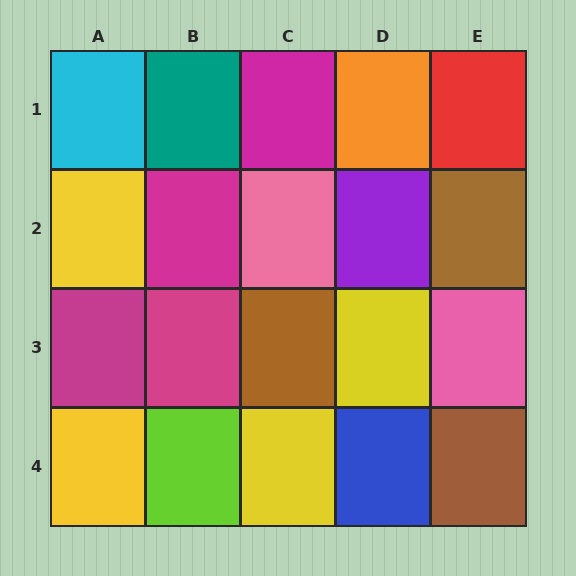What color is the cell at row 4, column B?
Lime.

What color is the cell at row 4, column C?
Yellow.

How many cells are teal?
1 cell is teal.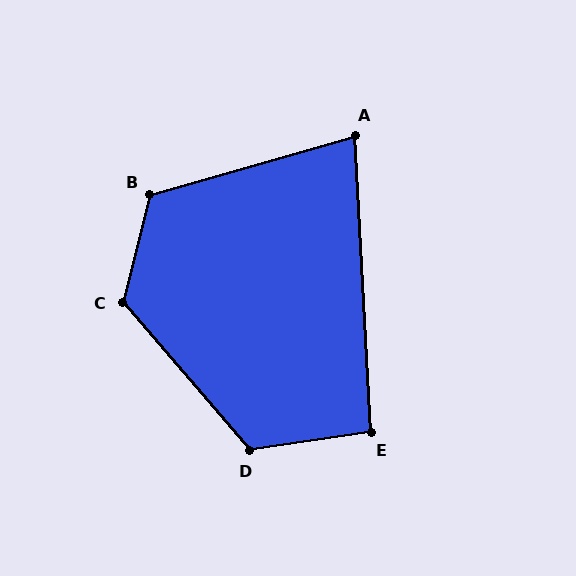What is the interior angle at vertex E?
Approximately 95 degrees (obtuse).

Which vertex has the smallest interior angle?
A, at approximately 77 degrees.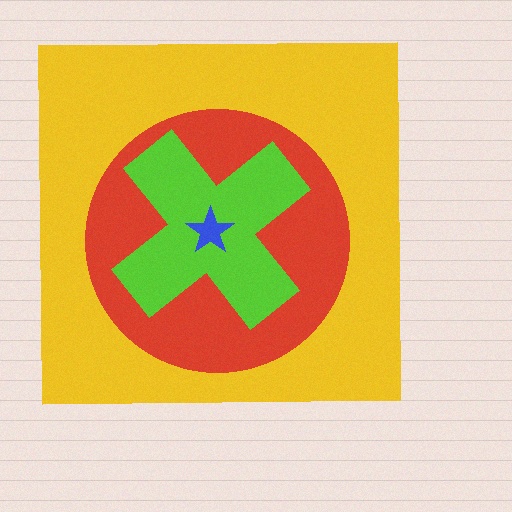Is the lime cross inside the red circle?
Yes.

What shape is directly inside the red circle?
The lime cross.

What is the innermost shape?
The blue star.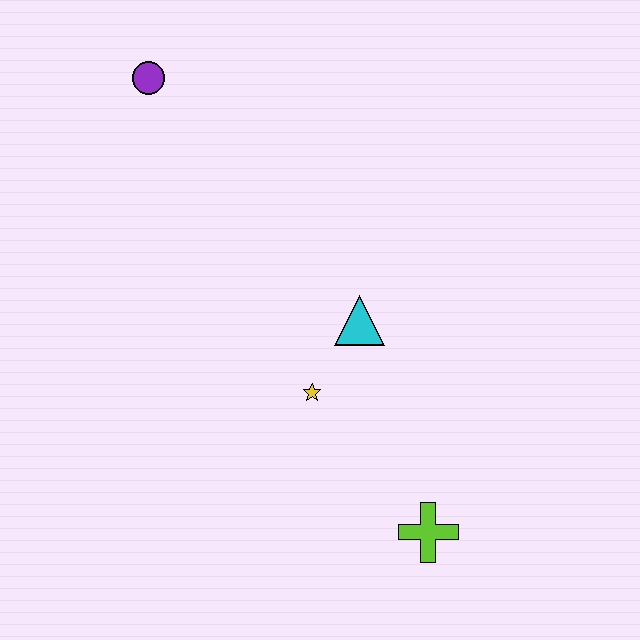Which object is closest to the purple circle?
The cyan triangle is closest to the purple circle.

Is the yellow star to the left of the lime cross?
Yes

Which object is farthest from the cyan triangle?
The purple circle is farthest from the cyan triangle.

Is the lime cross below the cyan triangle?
Yes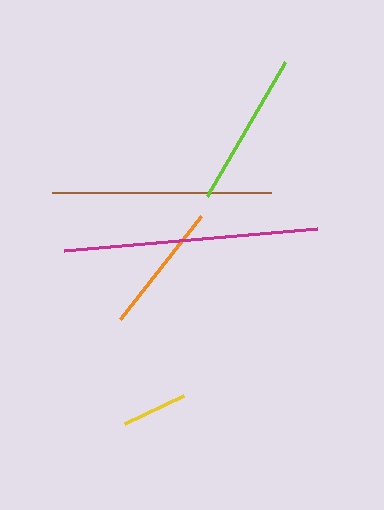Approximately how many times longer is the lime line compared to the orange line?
The lime line is approximately 1.2 times the length of the orange line.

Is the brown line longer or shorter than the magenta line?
The magenta line is longer than the brown line.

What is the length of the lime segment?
The lime segment is approximately 154 pixels long.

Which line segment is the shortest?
The yellow line is the shortest at approximately 65 pixels.